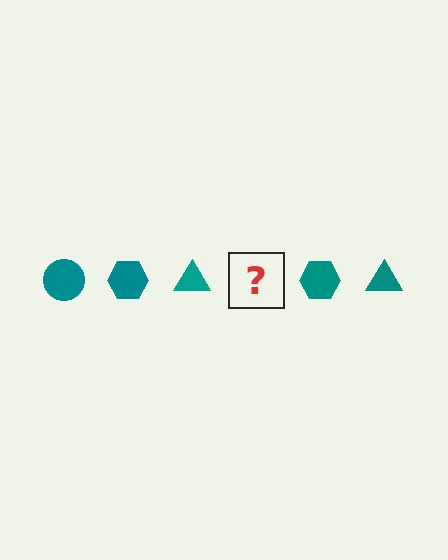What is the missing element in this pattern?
The missing element is a teal circle.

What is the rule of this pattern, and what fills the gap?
The rule is that the pattern cycles through circle, hexagon, triangle shapes in teal. The gap should be filled with a teal circle.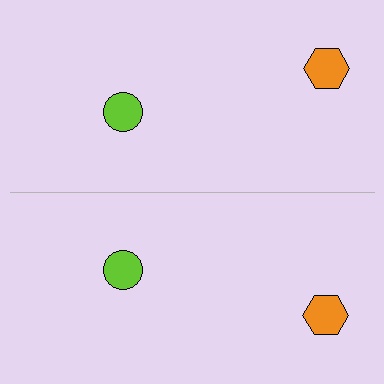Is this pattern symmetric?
Yes, this pattern has bilateral (reflection) symmetry.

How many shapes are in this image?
There are 4 shapes in this image.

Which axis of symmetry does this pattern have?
The pattern has a horizontal axis of symmetry running through the center of the image.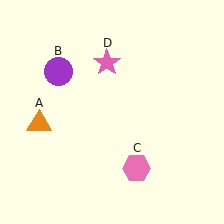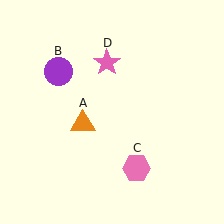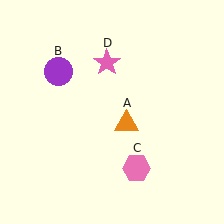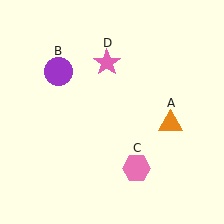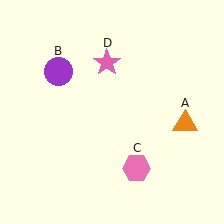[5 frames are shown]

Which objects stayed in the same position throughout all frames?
Purple circle (object B) and pink hexagon (object C) and pink star (object D) remained stationary.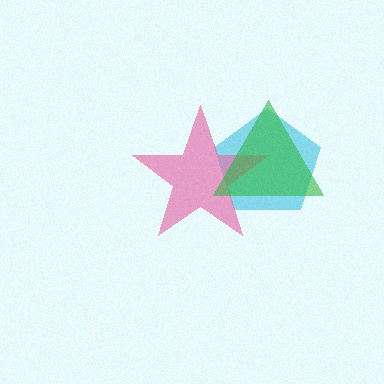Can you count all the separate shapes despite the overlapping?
Yes, there are 3 separate shapes.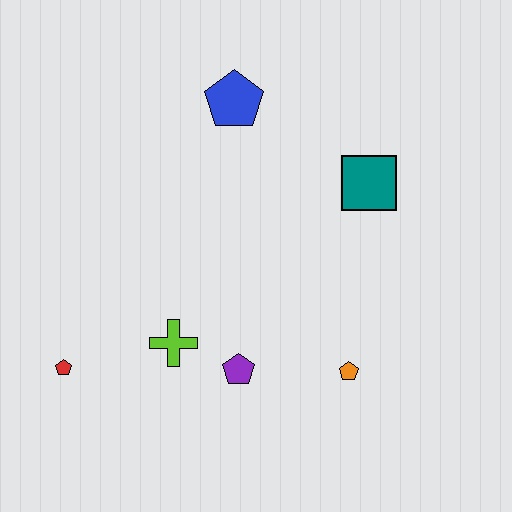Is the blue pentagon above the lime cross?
Yes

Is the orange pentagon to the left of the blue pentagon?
No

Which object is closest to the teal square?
The blue pentagon is closest to the teal square.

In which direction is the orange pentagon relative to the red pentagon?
The orange pentagon is to the right of the red pentagon.